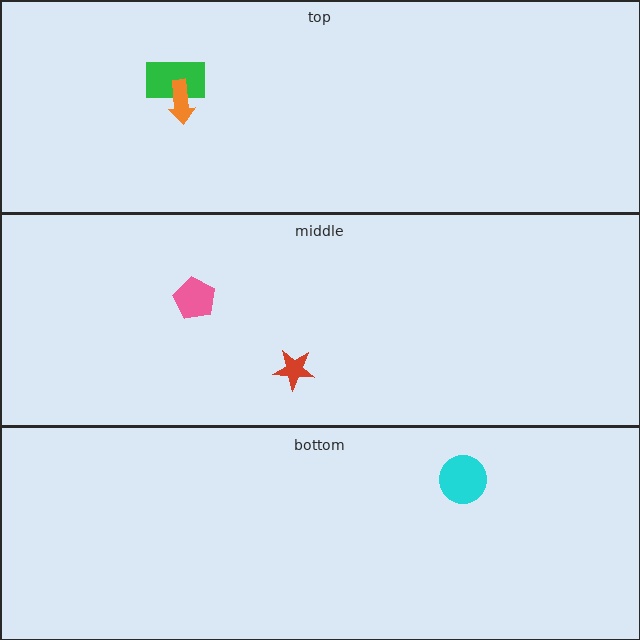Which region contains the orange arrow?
The top region.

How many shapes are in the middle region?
2.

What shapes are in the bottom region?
The cyan circle.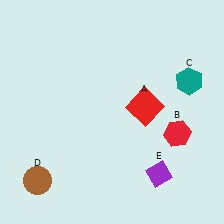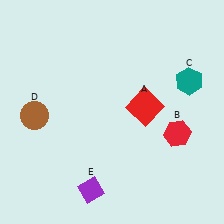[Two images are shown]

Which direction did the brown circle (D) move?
The brown circle (D) moved up.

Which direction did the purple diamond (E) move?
The purple diamond (E) moved left.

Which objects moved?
The objects that moved are: the brown circle (D), the purple diamond (E).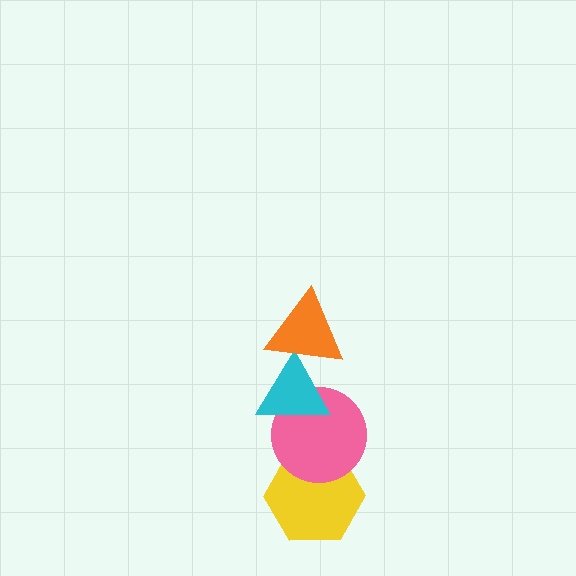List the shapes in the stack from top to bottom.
From top to bottom: the orange triangle, the cyan triangle, the pink circle, the yellow hexagon.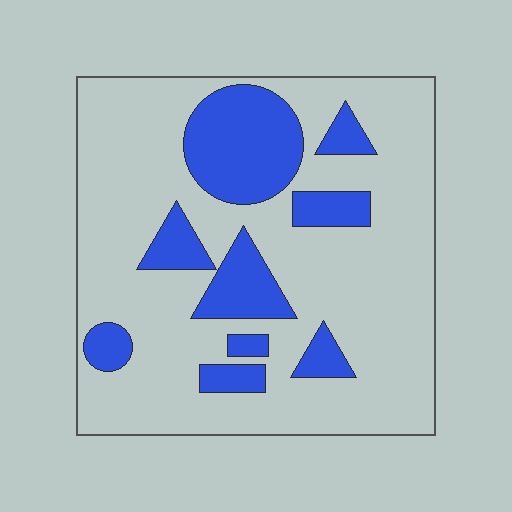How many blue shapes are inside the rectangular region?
9.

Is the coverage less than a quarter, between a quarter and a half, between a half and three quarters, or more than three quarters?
Less than a quarter.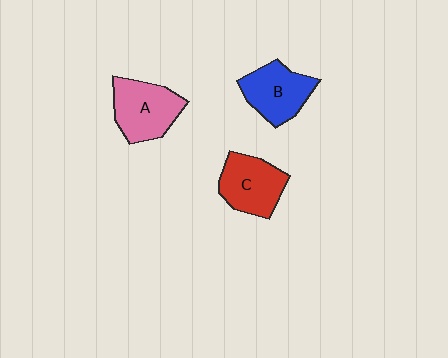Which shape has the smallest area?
Shape B (blue).